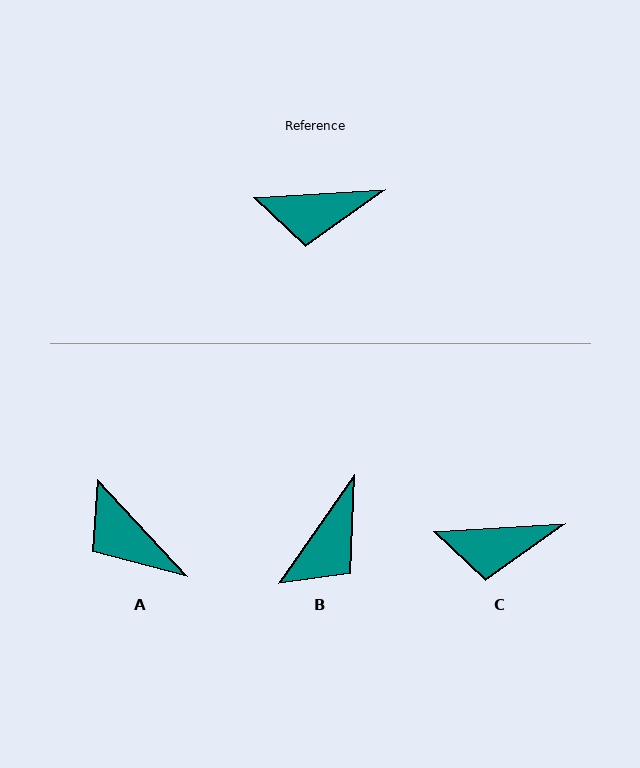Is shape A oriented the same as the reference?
No, it is off by about 51 degrees.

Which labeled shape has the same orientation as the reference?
C.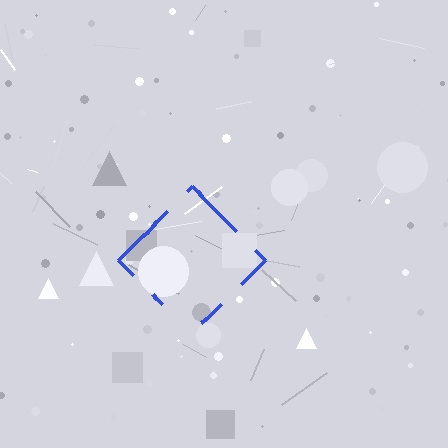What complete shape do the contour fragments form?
The contour fragments form a diamond.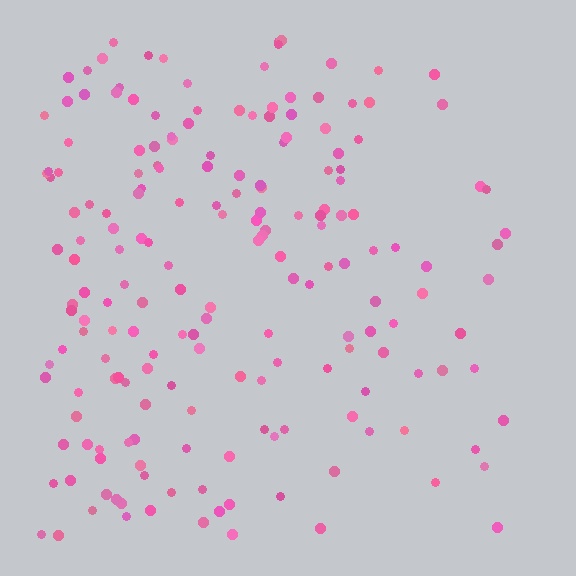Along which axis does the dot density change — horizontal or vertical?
Horizontal.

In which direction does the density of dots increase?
From right to left, with the left side densest.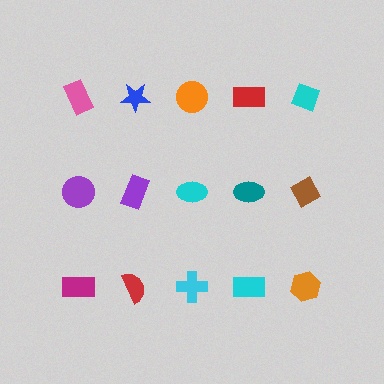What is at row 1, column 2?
A blue star.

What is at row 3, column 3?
A cyan cross.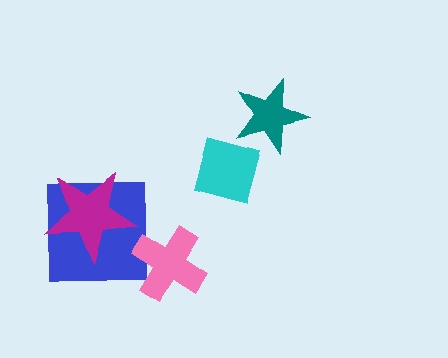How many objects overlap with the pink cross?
0 objects overlap with the pink cross.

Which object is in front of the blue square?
The magenta star is in front of the blue square.